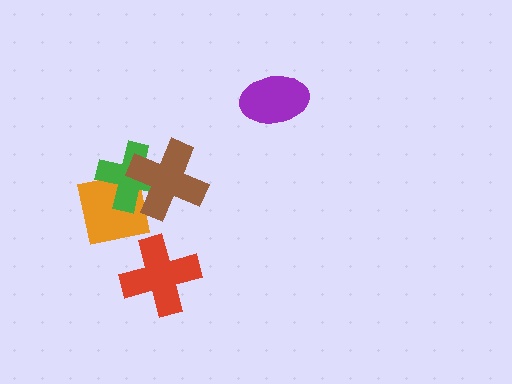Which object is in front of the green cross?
The brown cross is in front of the green cross.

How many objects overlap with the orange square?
2 objects overlap with the orange square.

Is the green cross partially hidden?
Yes, it is partially covered by another shape.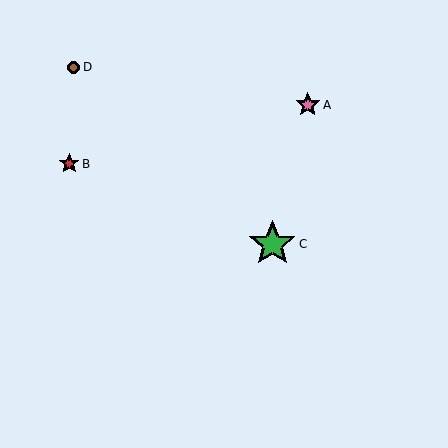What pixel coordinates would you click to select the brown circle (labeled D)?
Click at (74, 67) to select the brown circle D.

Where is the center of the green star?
The center of the green star is at (272, 244).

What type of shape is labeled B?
Shape B is a red star.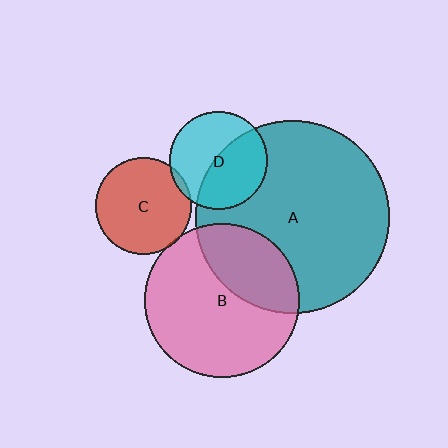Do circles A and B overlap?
Yes.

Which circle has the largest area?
Circle A (teal).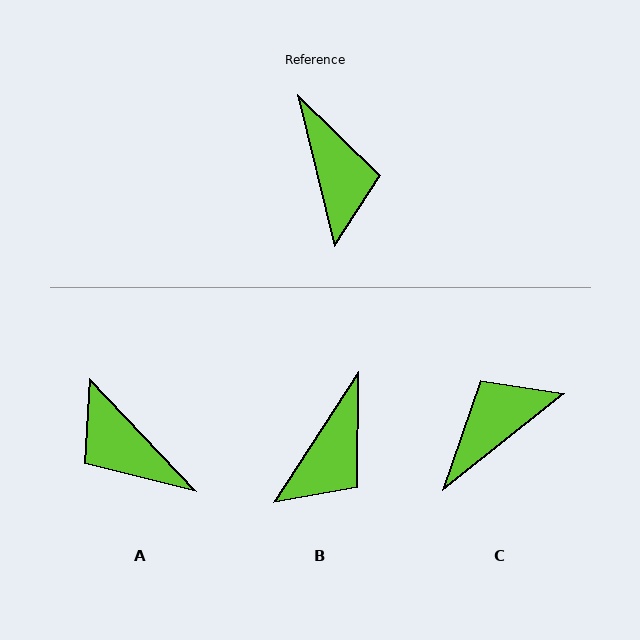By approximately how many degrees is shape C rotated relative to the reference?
Approximately 115 degrees counter-clockwise.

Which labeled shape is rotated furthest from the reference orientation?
A, about 150 degrees away.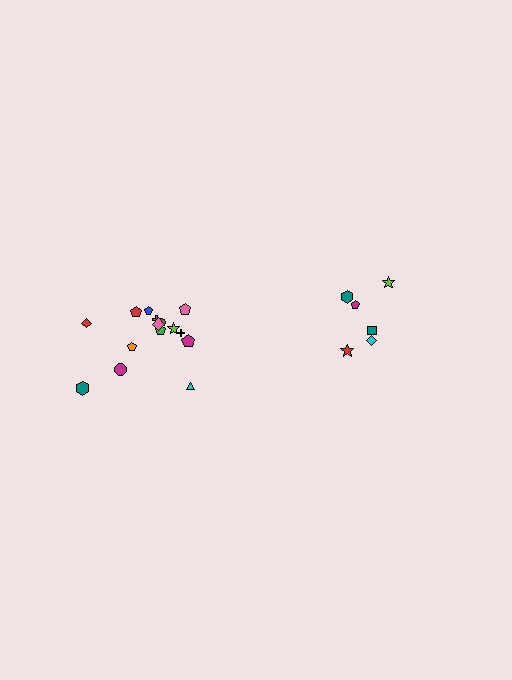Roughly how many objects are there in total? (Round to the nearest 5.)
Roughly 20 objects in total.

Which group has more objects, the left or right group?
The left group.